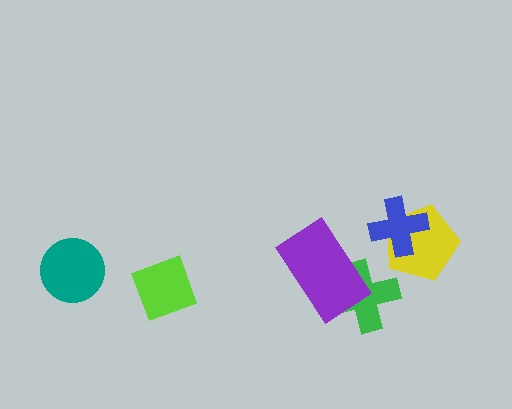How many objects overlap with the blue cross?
1 object overlaps with the blue cross.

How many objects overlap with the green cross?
1 object overlaps with the green cross.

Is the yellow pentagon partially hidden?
Yes, it is partially covered by another shape.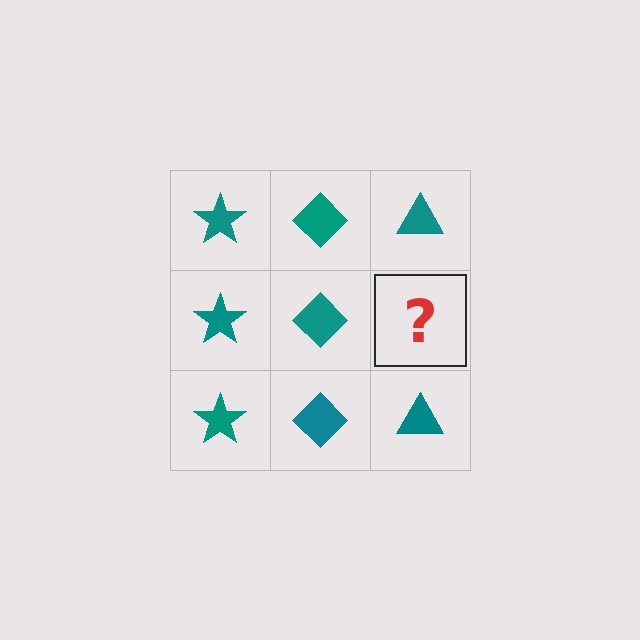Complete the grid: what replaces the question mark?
The question mark should be replaced with a teal triangle.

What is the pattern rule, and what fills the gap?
The rule is that each column has a consistent shape. The gap should be filled with a teal triangle.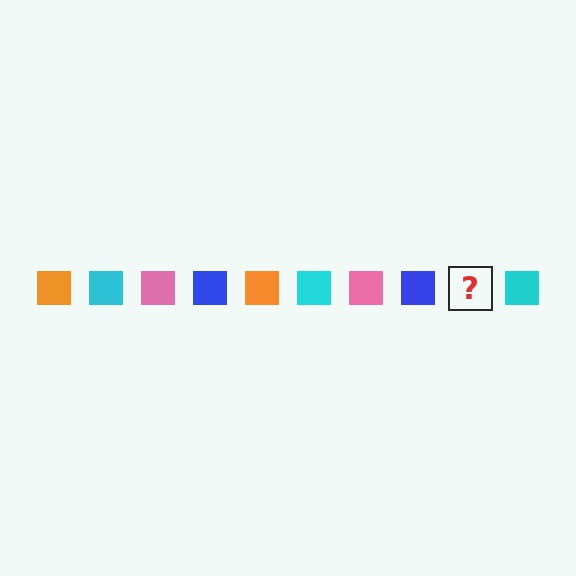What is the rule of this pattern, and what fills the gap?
The rule is that the pattern cycles through orange, cyan, pink, blue squares. The gap should be filled with an orange square.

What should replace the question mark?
The question mark should be replaced with an orange square.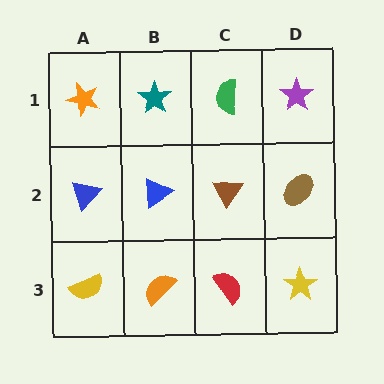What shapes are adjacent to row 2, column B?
A teal star (row 1, column B), an orange semicircle (row 3, column B), a blue triangle (row 2, column A), a brown triangle (row 2, column C).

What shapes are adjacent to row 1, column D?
A brown ellipse (row 2, column D), a green semicircle (row 1, column C).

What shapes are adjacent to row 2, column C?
A green semicircle (row 1, column C), a red semicircle (row 3, column C), a blue triangle (row 2, column B), a brown ellipse (row 2, column D).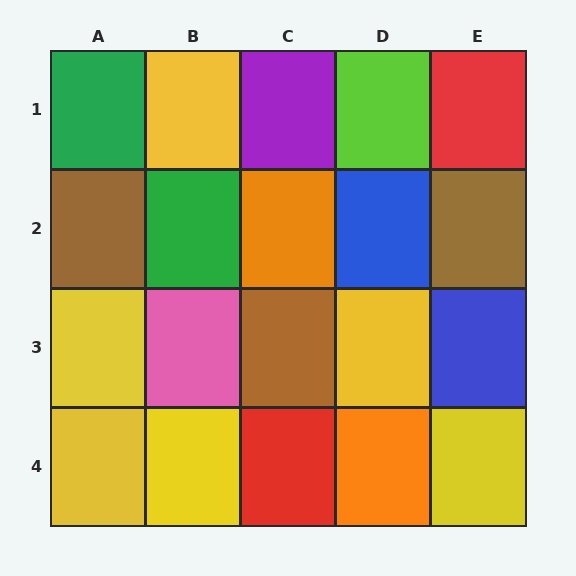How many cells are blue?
2 cells are blue.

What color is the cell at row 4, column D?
Orange.